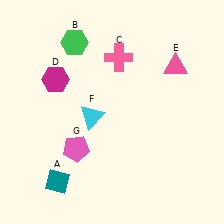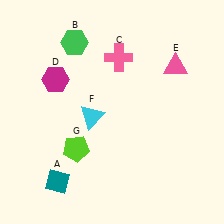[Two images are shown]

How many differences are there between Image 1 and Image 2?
There is 1 difference between the two images.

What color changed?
The pentagon (G) changed from pink in Image 1 to lime in Image 2.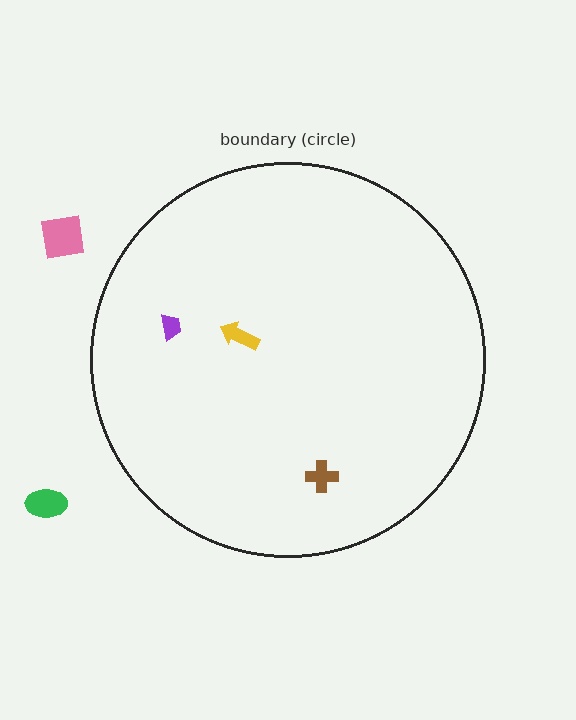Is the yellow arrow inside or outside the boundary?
Inside.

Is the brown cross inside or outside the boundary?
Inside.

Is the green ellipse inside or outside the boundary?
Outside.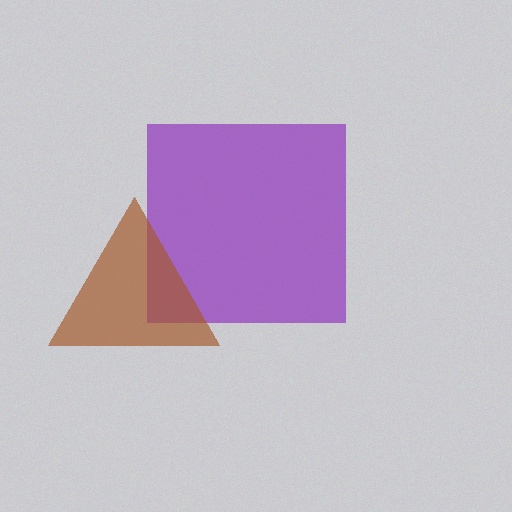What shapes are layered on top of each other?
The layered shapes are: a purple square, a brown triangle.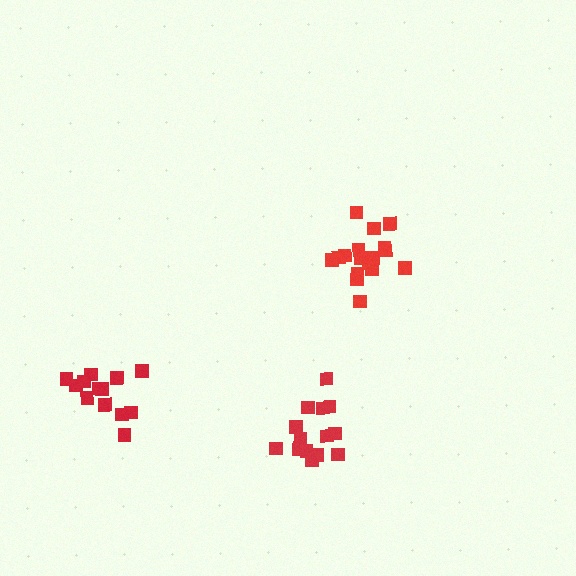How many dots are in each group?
Group 1: 15 dots, Group 2: 18 dots, Group 3: 14 dots (47 total).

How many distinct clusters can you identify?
There are 3 distinct clusters.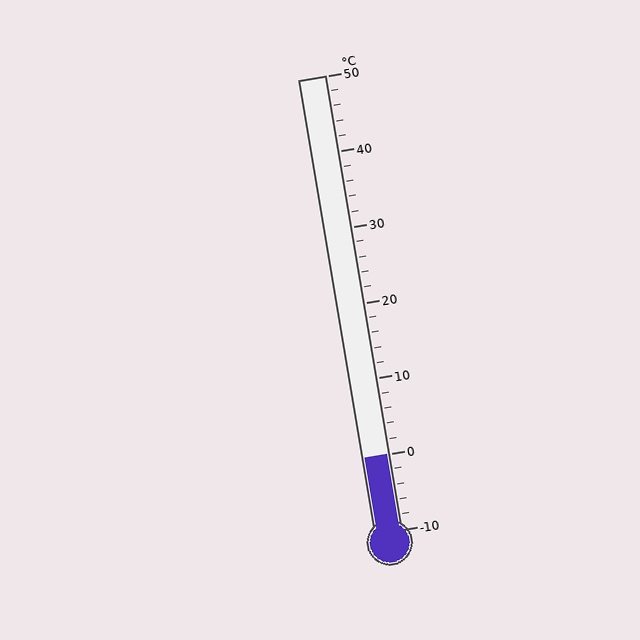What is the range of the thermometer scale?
The thermometer scale ranges from -10°C to 50°C.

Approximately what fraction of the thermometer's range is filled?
The thermometer is filled to approximately 15% of its range.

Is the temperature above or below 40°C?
The temperature is below 40°C.